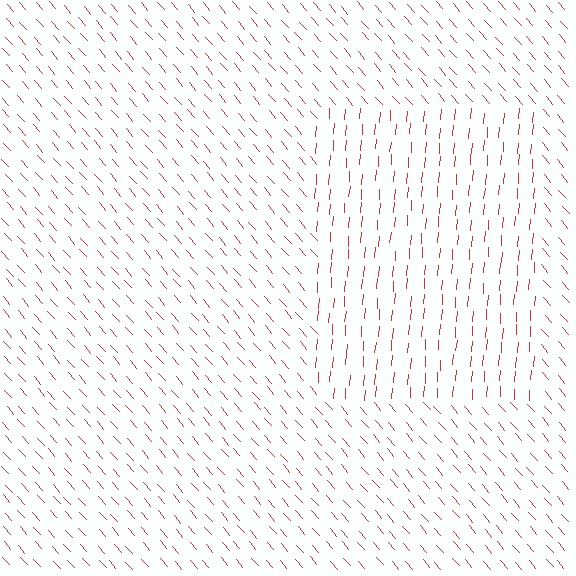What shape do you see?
I see a rectangle.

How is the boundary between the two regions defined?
The boundary is defined purely by a change in line orientation (approximately 45 degrees difference). All lines are the same color and thickness.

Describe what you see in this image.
The image is filled with small red line segments. A rectangle region in the image has lines oriented differently from the surrounding lines, creating a visible texture boundary.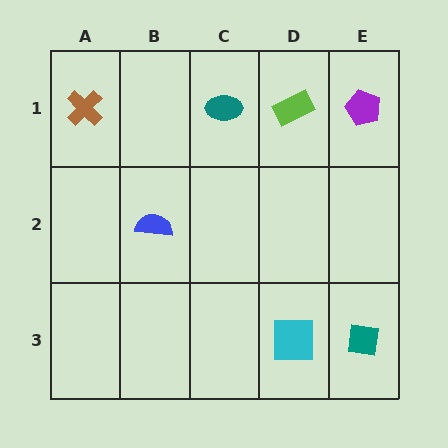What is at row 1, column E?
A purple pentagon.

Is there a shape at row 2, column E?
No, that cell is empty.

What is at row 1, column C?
A teal ellipse.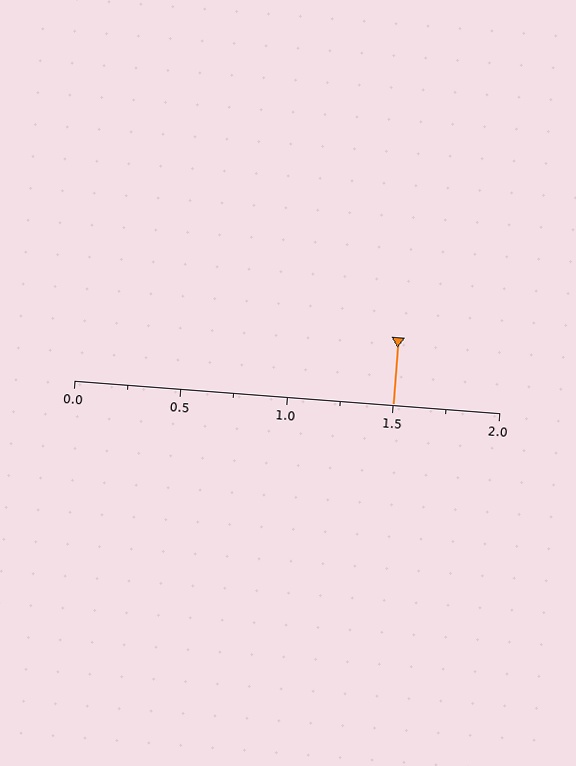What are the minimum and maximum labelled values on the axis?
The axis runs from 0.0 to 2.0.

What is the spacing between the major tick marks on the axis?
The major ticks are spaced 0.5 apart.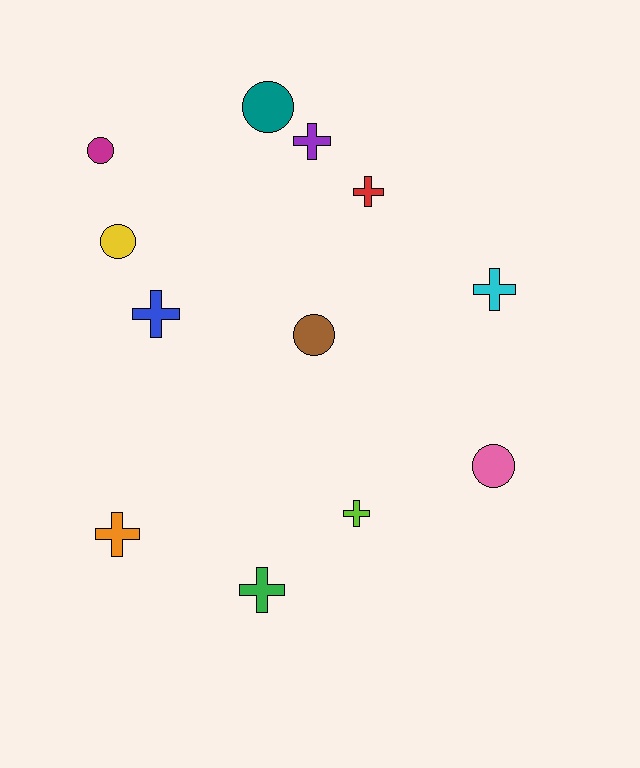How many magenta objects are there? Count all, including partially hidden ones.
There is 1 magenta object.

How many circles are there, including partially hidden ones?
There are 5 circles.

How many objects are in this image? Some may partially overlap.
There are 12 objects.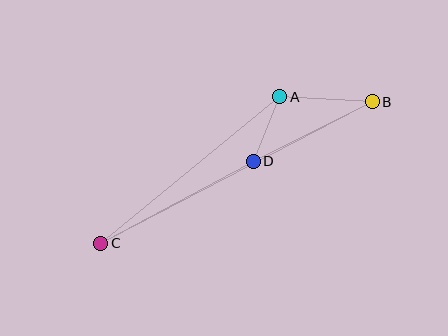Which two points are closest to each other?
Points A and D are closest to each other.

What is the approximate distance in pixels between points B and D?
The distance between B and D is approximately 133 pixels.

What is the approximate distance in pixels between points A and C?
The distance between A and C is approximately 231 pixels.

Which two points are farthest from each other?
Points B and C are farthest from each other.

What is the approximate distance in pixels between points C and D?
The distance between C and D is approximately 173 pixels.